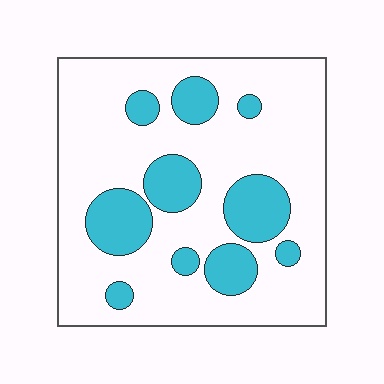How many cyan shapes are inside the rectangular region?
10.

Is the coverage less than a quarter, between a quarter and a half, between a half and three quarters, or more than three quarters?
Less than a quarter.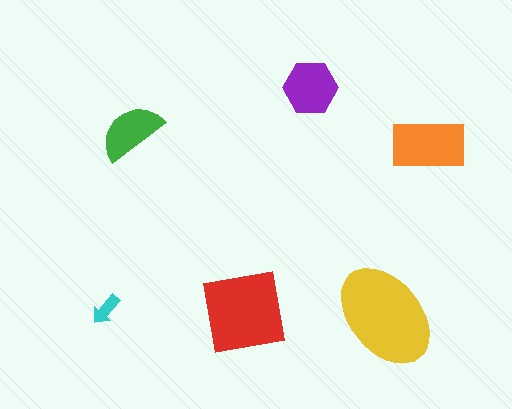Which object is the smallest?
The cyan arrow.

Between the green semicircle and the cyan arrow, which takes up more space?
The green semicircle.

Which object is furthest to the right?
The orange rectangle is rightmost.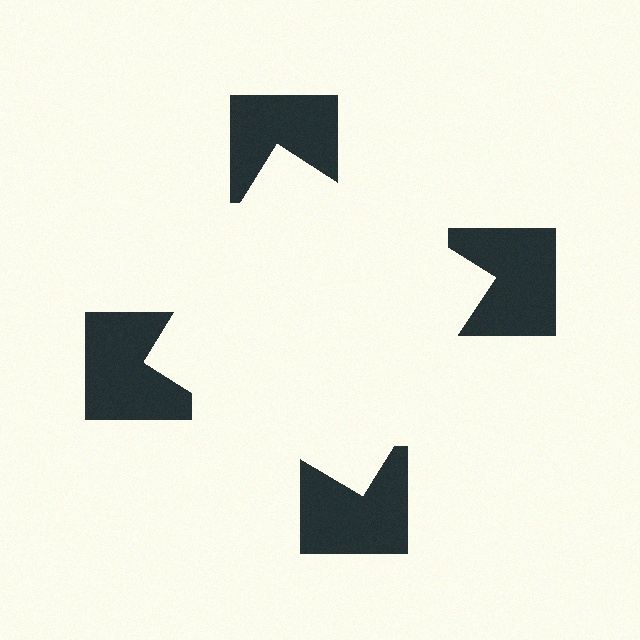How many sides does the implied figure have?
4 sides.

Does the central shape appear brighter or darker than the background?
It typically appears slightly brighter than the background, even though no actual brightness change is drawn.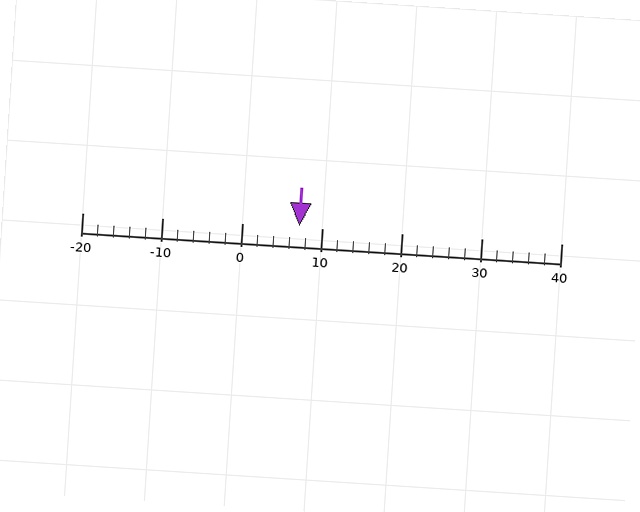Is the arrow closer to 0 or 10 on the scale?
The arrow is closer to 10.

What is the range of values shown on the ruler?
The ruler shows values from -20 to 40.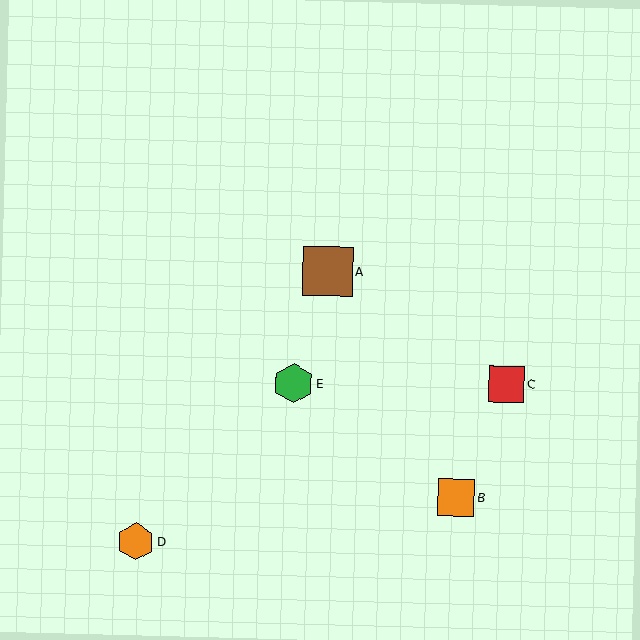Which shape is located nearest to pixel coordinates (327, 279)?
The brown square (labeled A) at (327, 271) is nearest to that location.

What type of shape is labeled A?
Shape A is a brown square.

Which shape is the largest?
The brown square (labeled A) is the largest.